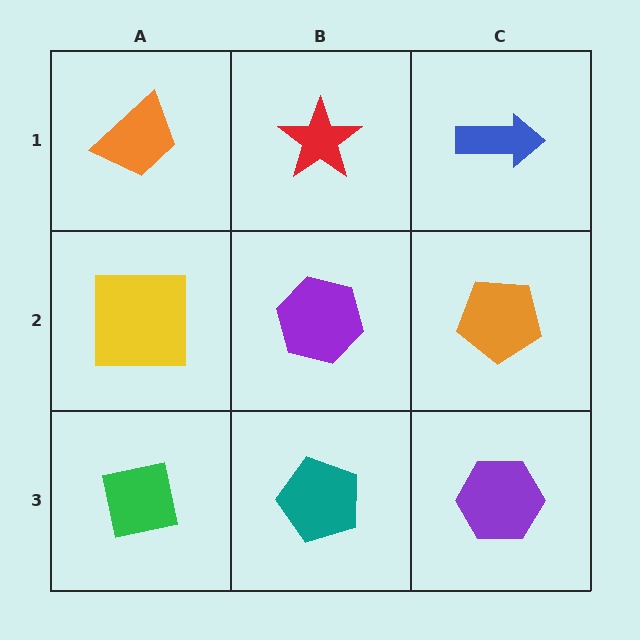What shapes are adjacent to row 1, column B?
A purple hexagon (row 2, column B), an orange trapezoid (row 1, column A), a blue arrow (row 1, column C).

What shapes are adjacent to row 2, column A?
An orange trapezoid (row 1, column A), a green square (row 3, column A), a purple hexagon (row 2, column B).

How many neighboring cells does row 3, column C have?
2.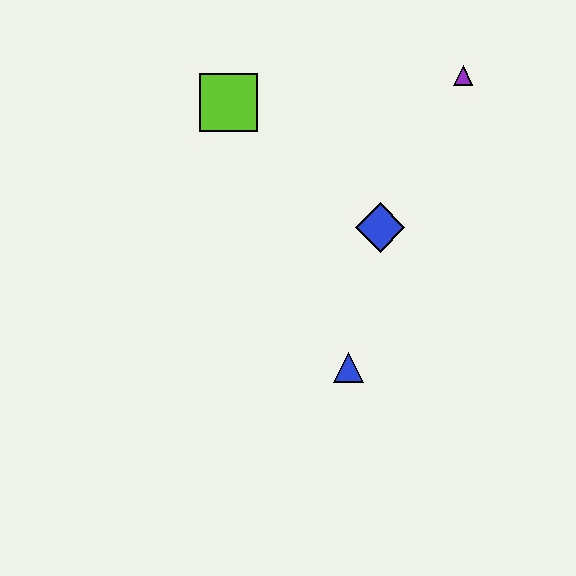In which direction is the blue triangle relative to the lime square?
The blue triangle is below the lime square.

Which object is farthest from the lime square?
The blue triangle is farthest from the lime square.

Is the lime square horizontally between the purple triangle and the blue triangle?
No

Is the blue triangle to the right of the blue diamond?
No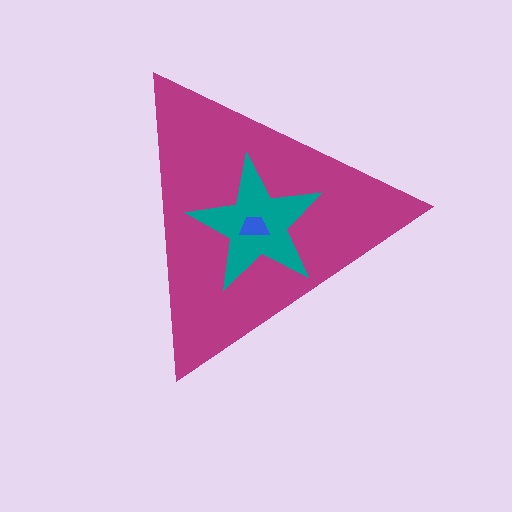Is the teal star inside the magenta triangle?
Yes.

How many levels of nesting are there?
3.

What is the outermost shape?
The magenta triangle.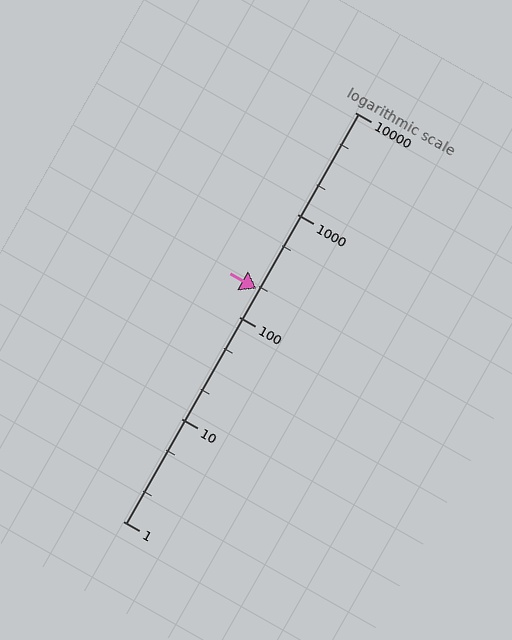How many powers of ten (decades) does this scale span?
The scale spans 4 decades, from 1 to 10000.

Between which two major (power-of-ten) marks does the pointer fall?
The pointer is between 100 and 1000.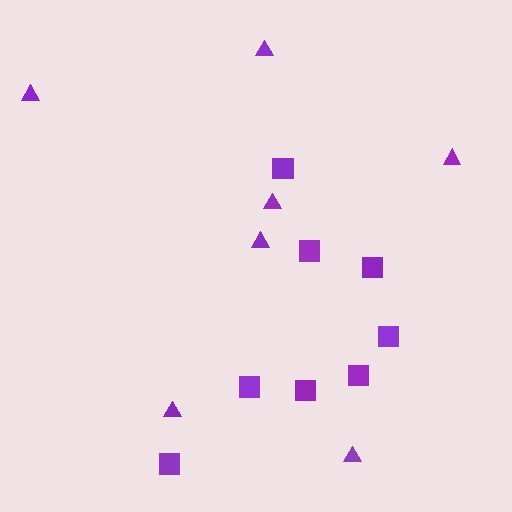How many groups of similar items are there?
There are 2 groups: one group of triangles (7) and one group of squares (8).